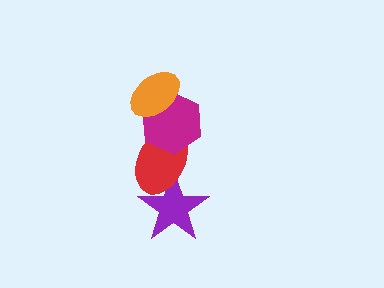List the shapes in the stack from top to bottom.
From top to bottom: the orange ellipse, the magenta hexagon, the red ellipse, the purple star.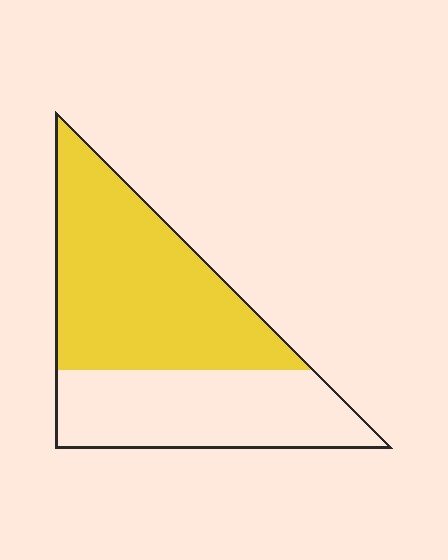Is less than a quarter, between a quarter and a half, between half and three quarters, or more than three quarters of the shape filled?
Between half and three quarters.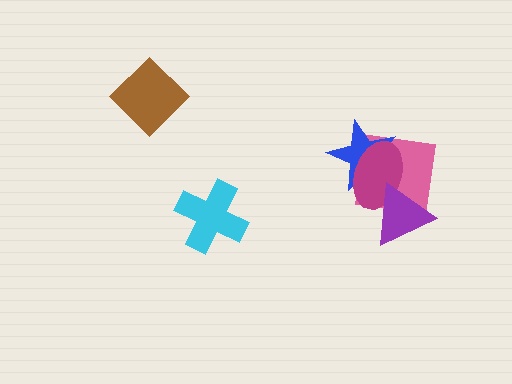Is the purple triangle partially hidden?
No, no other shape covers it.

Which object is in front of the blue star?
The magenta ellipse is in front of the blue star.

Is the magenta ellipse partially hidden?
Yes, it is partially covered by another shape.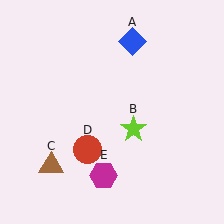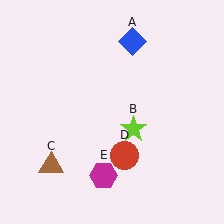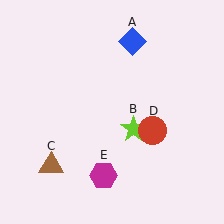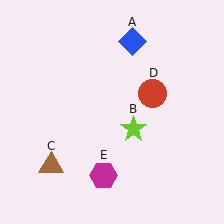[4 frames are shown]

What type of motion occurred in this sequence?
The red circle (object D) rotated counterclockwise around the center of the scene.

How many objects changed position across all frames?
1 object changed position: red circle (object D).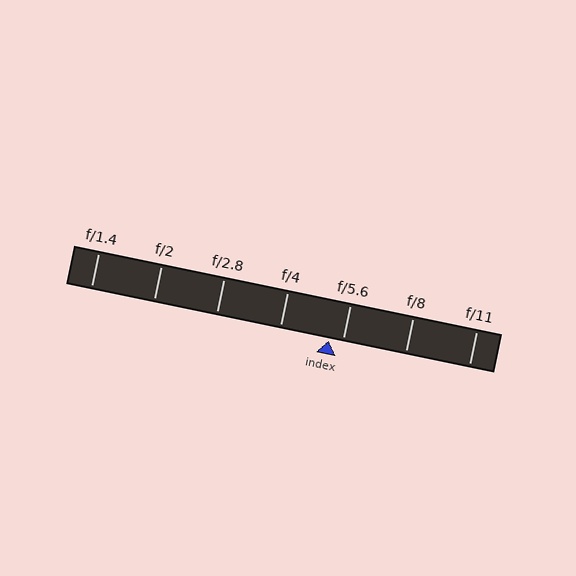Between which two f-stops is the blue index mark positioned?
The index mark is between f/4 and f/5.6.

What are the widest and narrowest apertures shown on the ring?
The widest aperture shown is f/1.4 and the narrowest is f/11.